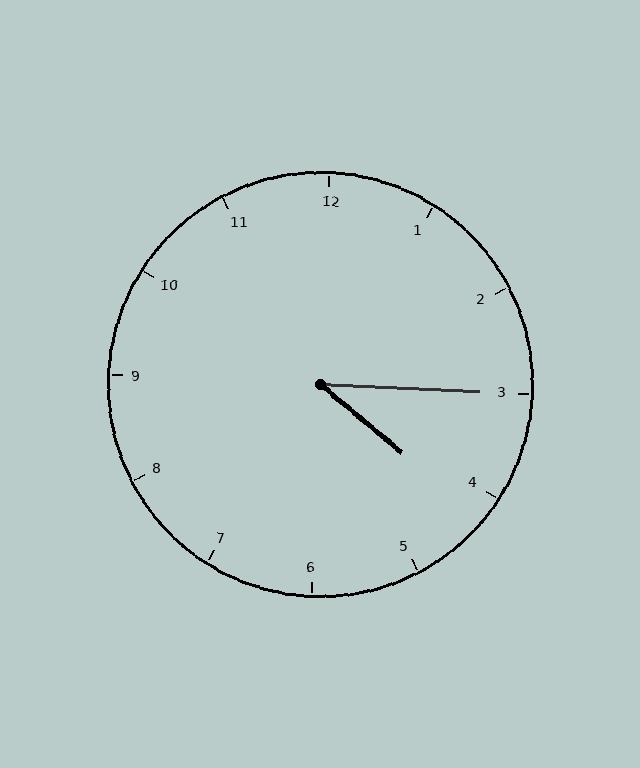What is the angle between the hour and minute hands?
Approximately 38 degrees.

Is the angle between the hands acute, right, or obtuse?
It is acute.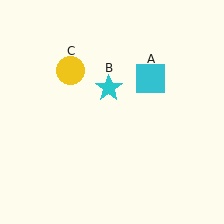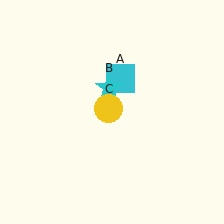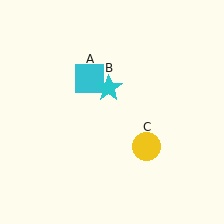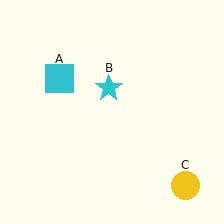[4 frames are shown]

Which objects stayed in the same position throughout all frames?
Cyan star (object B) remained stationary.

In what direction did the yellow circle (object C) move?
The yellow circle (object C) moved down and to the right.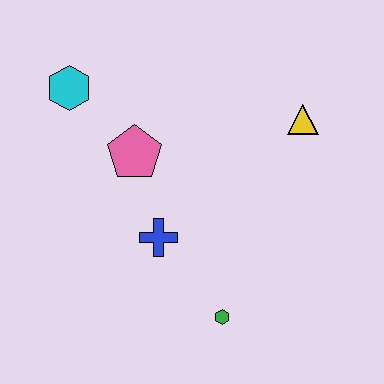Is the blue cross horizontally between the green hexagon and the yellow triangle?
No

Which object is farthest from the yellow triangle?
The cyan hexagon is farthest from the yellow triangle.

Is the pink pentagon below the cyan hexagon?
Yes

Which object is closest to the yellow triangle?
The pink pentagon is closest to the yellow triangle.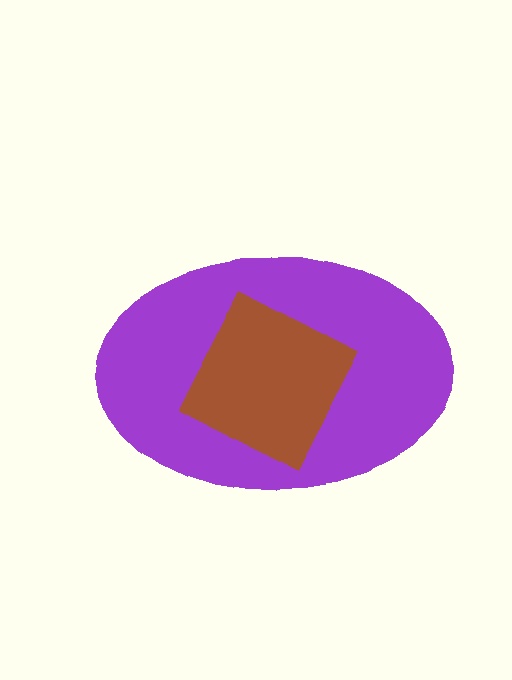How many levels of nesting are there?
2.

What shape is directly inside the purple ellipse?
The brown square.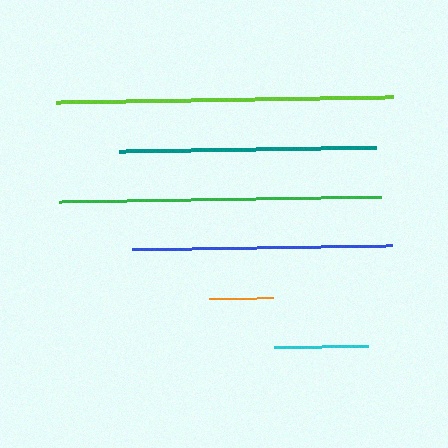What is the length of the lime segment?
The lime segment is approximately 337 pixels long.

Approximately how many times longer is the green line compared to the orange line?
The green line is approximately 5.0 times the length of the orange line.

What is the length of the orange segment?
The orange segment is approximately 65 pixels long.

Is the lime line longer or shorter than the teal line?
The lime line is longer than the teal line.